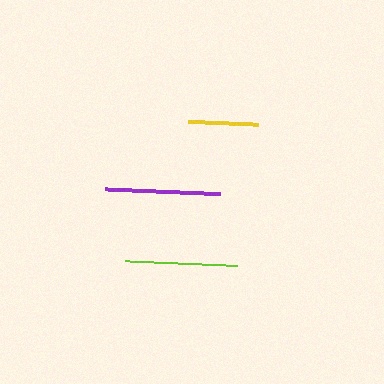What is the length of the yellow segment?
The yellow segment is approximately 69 pixels long.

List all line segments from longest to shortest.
From longest to shortest: purple, lime, yellow.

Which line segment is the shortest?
The yellow line is the shortest at approximately 69 pixels.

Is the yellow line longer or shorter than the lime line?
The lime line is longer than the yellow line.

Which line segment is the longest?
The purple line is the longest at approximately 115 pixels.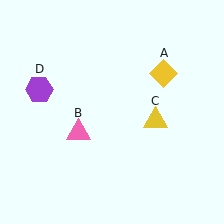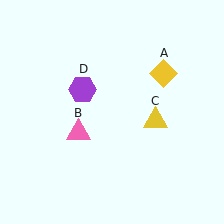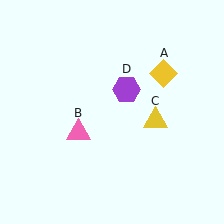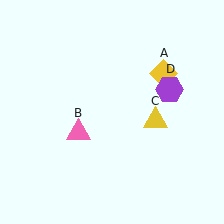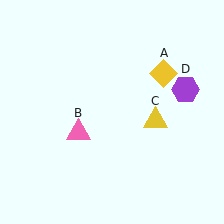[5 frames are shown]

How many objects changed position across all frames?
1 object changed position: purple hexagon (object D).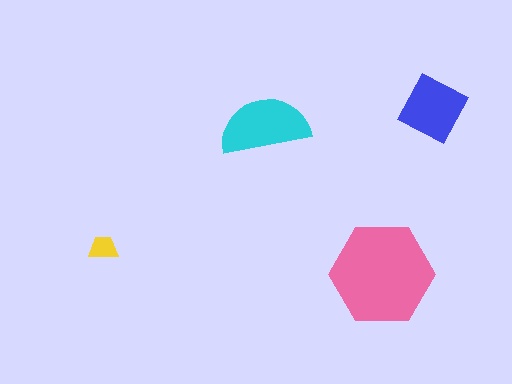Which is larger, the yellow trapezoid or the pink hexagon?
The pink hexagon.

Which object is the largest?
The pink hexagon.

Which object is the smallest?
The yellow trapezoid.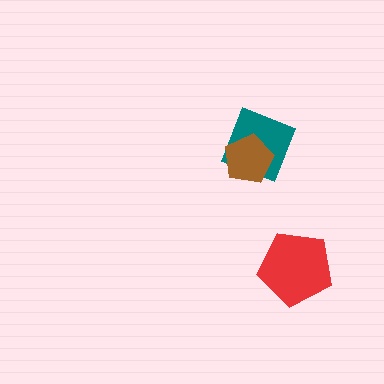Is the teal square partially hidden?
Yes, it is partially covered by another shape.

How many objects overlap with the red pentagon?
0 objects overlap with the red pentagon.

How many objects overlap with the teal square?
1 object overlaps with the teal square.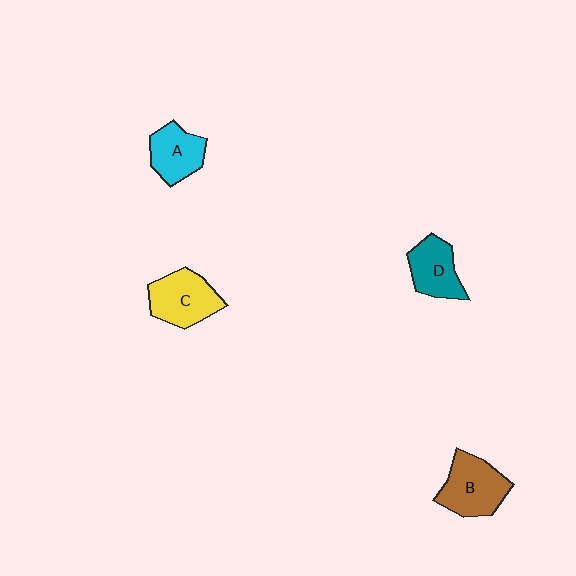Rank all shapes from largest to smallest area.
From largest to smallest: B (brown), C (yellow), D (teal), A (cyan).